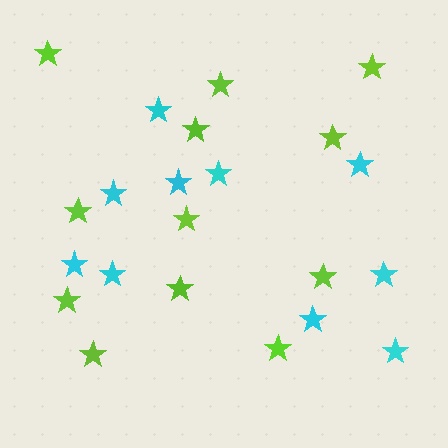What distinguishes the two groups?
There are 2 groups: one group of lime stars (12) and one group of cyan stars (10).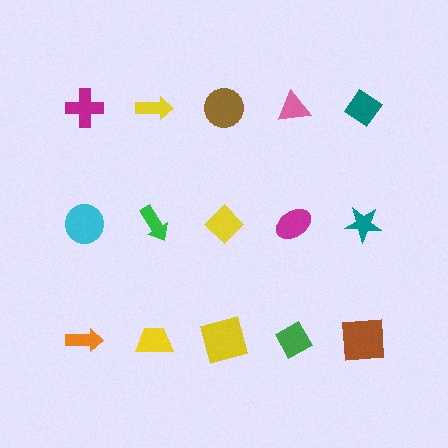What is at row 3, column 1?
An orange arrow.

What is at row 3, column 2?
A yellow trapezoid.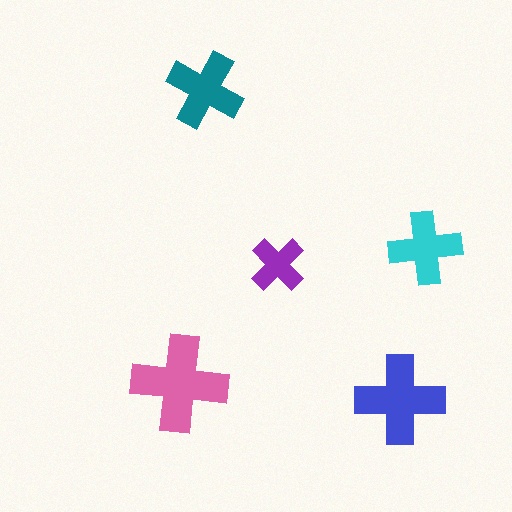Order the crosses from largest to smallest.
the pink one, the blue one, the teal one, the cyan one, the purple one.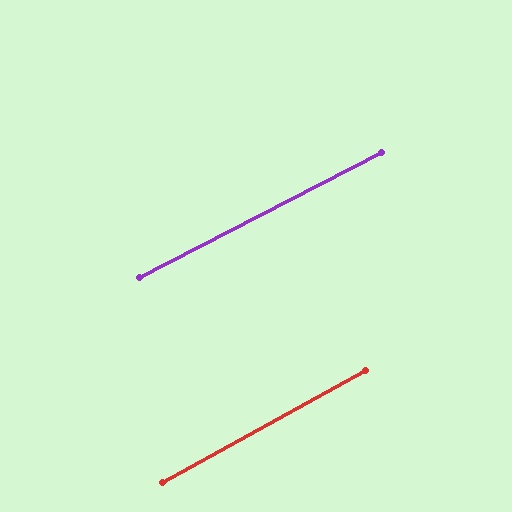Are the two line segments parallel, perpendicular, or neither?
Parallel — their directions differ by only 1.7°.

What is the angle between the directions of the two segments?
Approximately 2 degrees.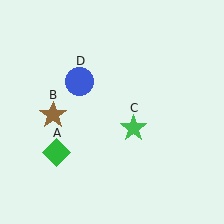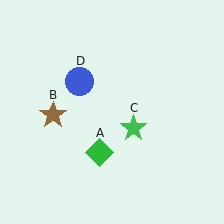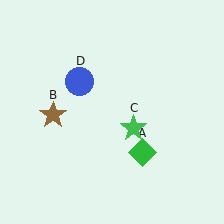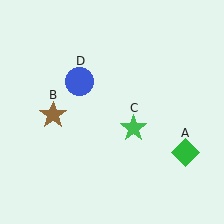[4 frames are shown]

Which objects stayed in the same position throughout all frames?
Brown star (object B) and green star (object C) and blue circle (object D) remained stationary.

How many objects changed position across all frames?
1 object changed position: green diamond (object A).